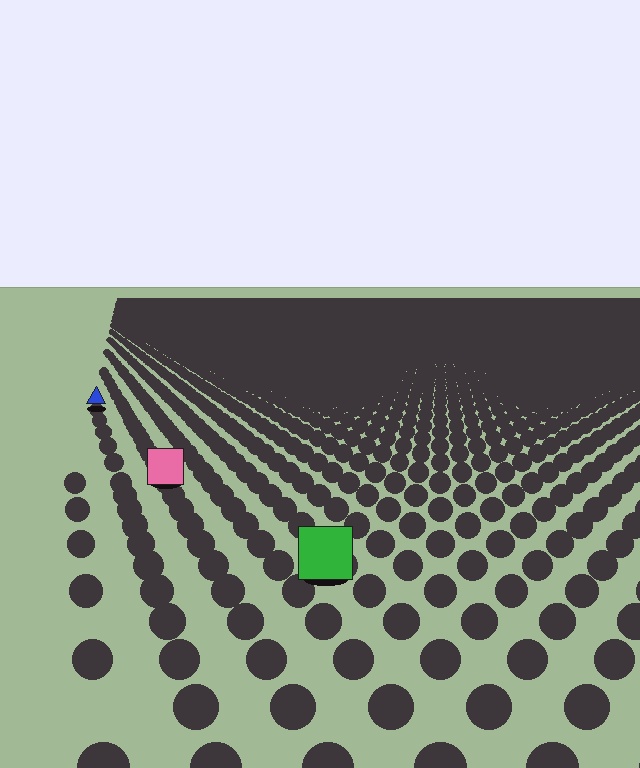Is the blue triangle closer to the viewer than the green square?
No. The green square is closer — you can tell from the texture gradient: the ground texture is coarser near it.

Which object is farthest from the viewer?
The blue triangle is farthest from the viewer. It appears smaller and the ground texture around it is denser.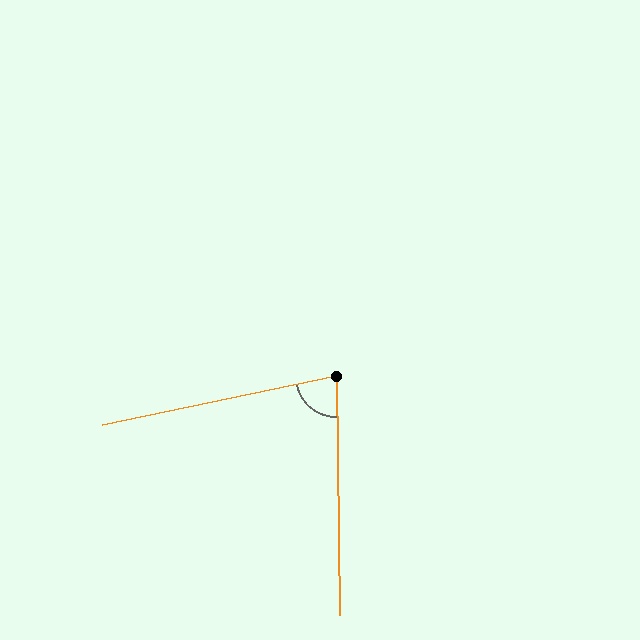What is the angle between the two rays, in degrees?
Approximately 79 degrees.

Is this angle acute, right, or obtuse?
It is acute.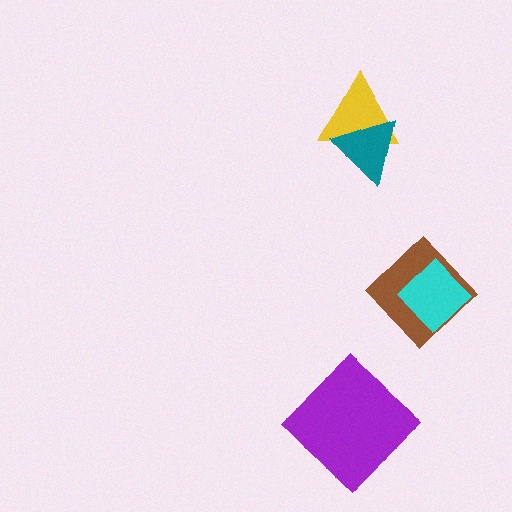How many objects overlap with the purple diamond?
0 objects overlap with the purple diamond.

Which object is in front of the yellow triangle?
The teal triangle is in front of the yellow triangle.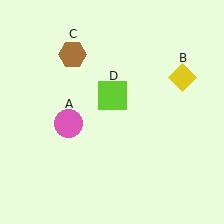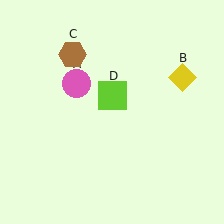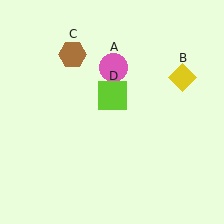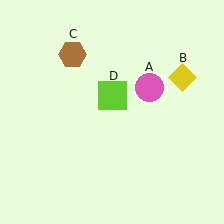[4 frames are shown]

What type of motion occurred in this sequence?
The pink circle (object A) rotated clockwise around the center of the scene.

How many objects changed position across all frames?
1 object changed position: pink circle (object A).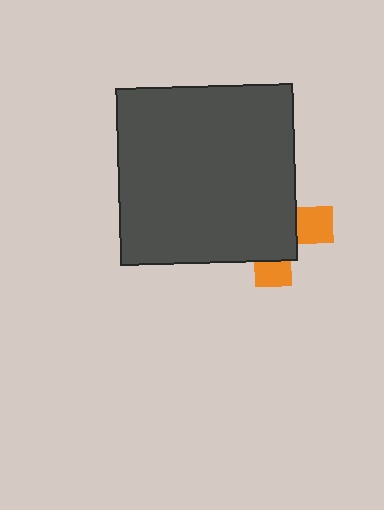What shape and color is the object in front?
The object in front is a dark gray square.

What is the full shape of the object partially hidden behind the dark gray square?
The partially hidden object is an orange cross.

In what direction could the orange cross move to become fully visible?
The orange cross could move toward the lower-right. That would shift it out from behind the dark gray square entirely.